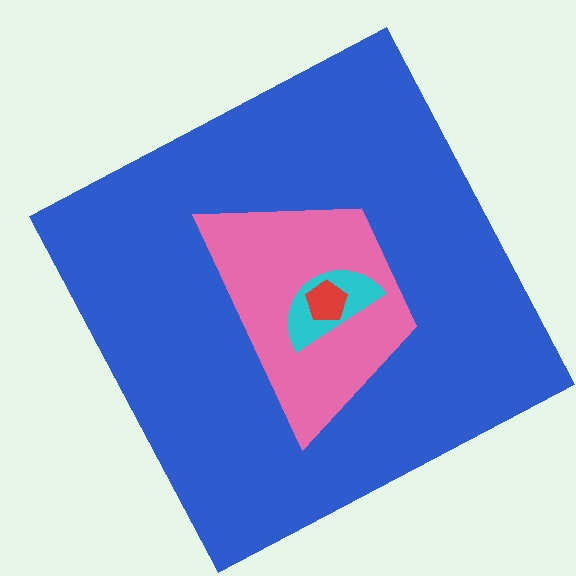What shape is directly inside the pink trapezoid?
The cyan semicircle.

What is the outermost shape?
The blue square.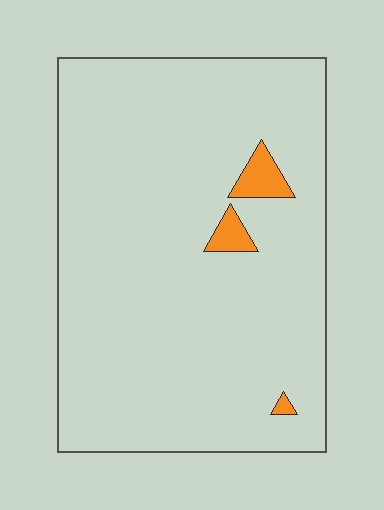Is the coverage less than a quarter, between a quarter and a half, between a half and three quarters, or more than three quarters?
Less than a quarter.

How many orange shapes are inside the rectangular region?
3.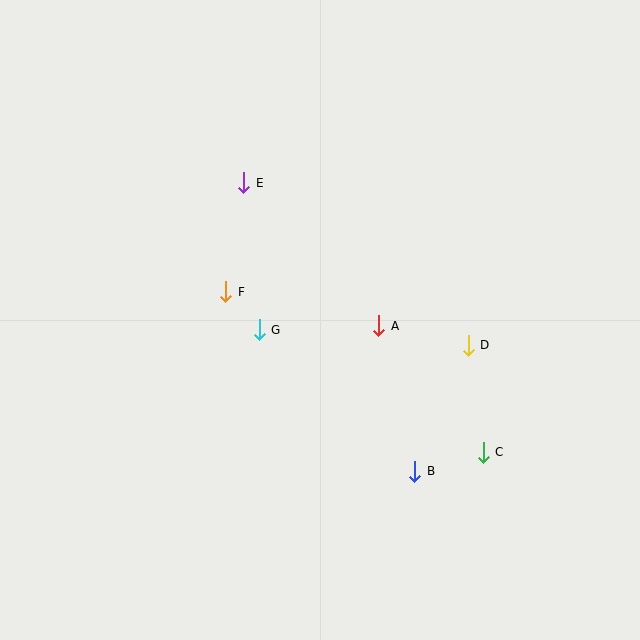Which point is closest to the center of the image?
Point A at (379, 326) is closest to the center.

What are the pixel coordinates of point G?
Point G is at (259, 330).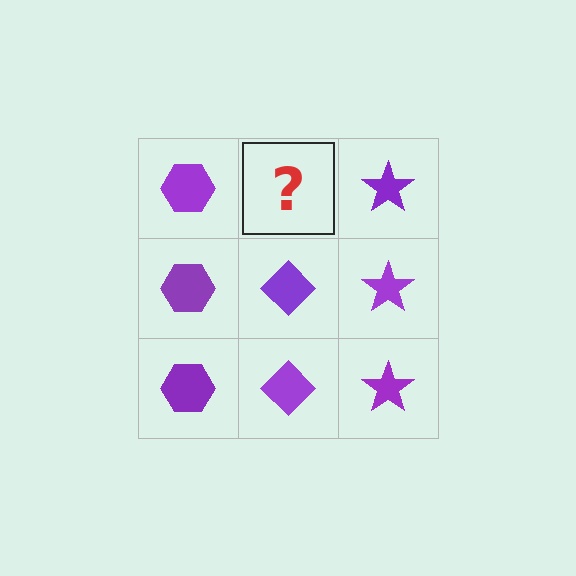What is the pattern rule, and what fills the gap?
The rule is that each column has a consistent shape. The gap should be filled with a purple diamond.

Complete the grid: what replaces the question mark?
The question mark should be replaced with a purple diamond.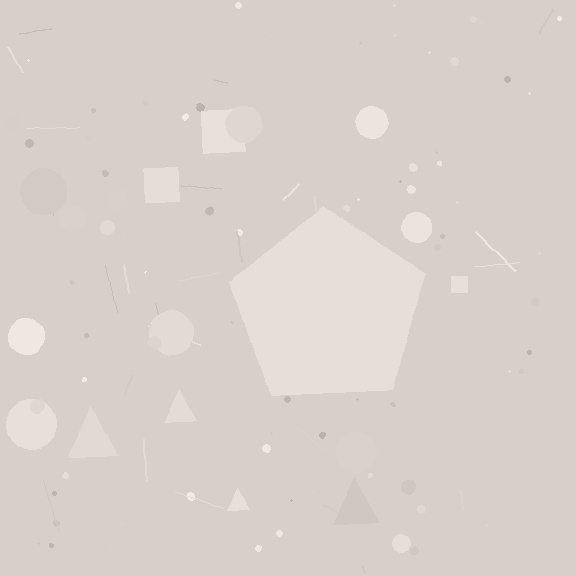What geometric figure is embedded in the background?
A pentagon is embedded in the background.